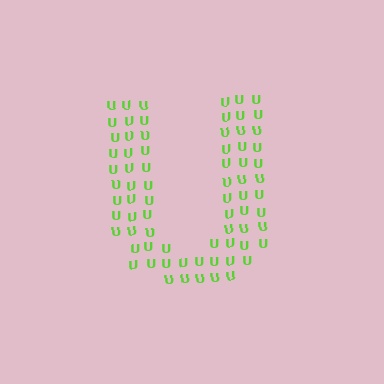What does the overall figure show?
The overall figure shows the letter U.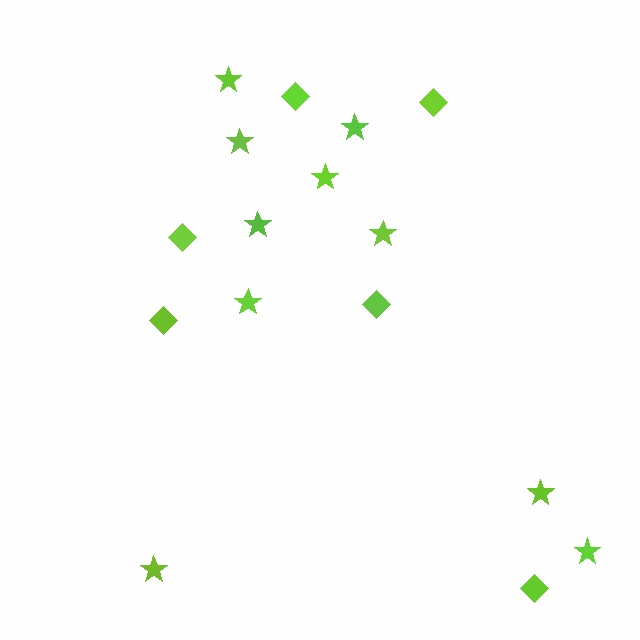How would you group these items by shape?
There are 2 groups: one group of diamonds (6) and one group of stars (10).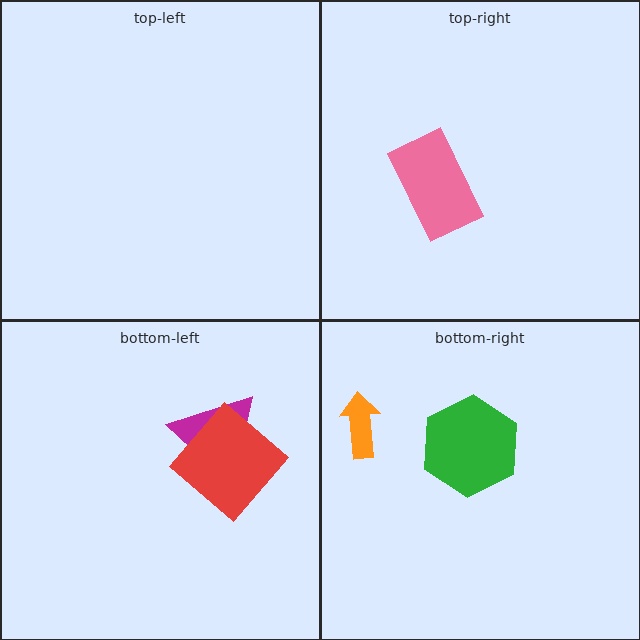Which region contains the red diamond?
The bottom-left region.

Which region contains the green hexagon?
The bottom-right region.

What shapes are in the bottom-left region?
The magenta triangle, the red diamond.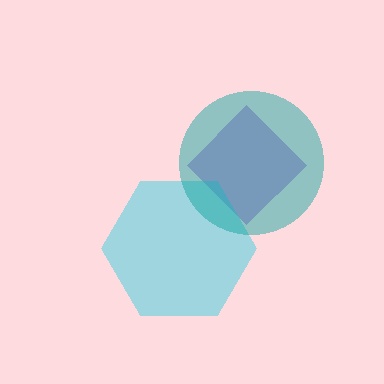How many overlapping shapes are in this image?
There are 3 overlapping shapes in the image.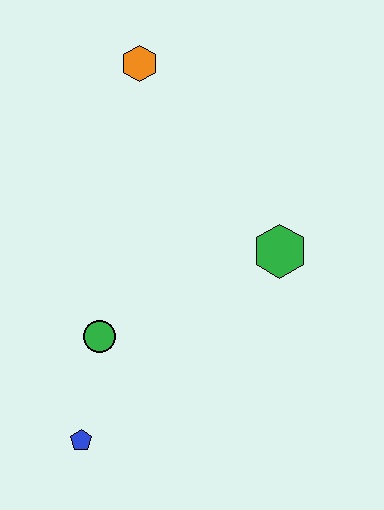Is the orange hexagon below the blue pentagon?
No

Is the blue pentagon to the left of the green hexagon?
Yes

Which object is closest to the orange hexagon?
The green hexagon is closest to the orange hexagon.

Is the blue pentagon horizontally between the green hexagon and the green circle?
No